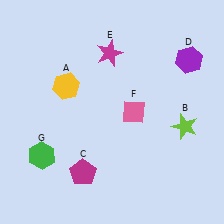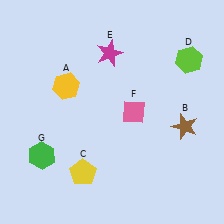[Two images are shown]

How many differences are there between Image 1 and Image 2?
There are 3 differences between the two images.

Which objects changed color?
B changed from lime to brown. C changed from magenta to yellow. D changed from purple to lime.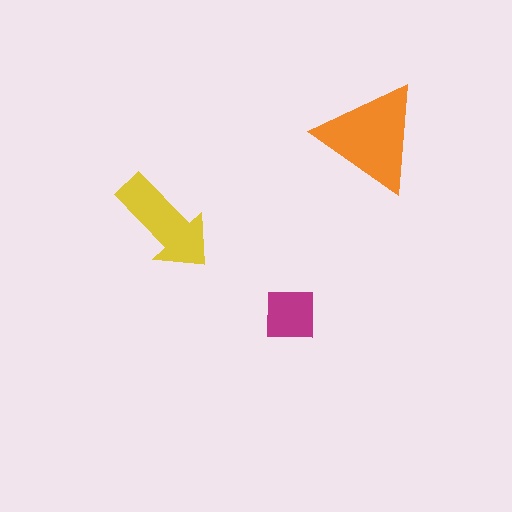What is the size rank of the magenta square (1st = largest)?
3rd.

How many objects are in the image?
There are 3 objects in the image.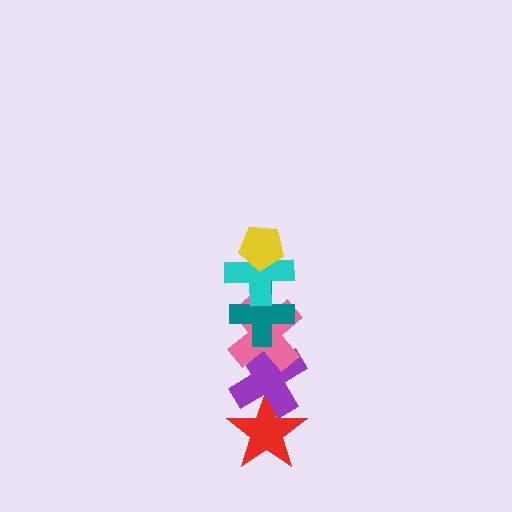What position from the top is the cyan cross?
The cyan cross is 2nd from the top.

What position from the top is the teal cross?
The teal cross is 3rd from the top.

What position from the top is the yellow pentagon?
The yellow pentagon is 1st from the top.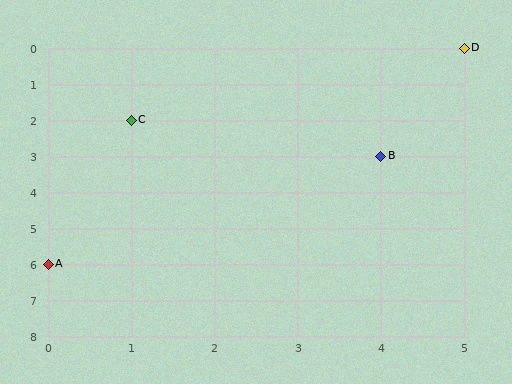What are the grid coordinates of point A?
Point A is at grid coordinates (0, 6).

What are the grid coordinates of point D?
Point D is at grid coordinates (5, 0).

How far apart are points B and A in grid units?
Points B and A are 4 columns and 3 rows apart (about 5.0 grid units diagonally).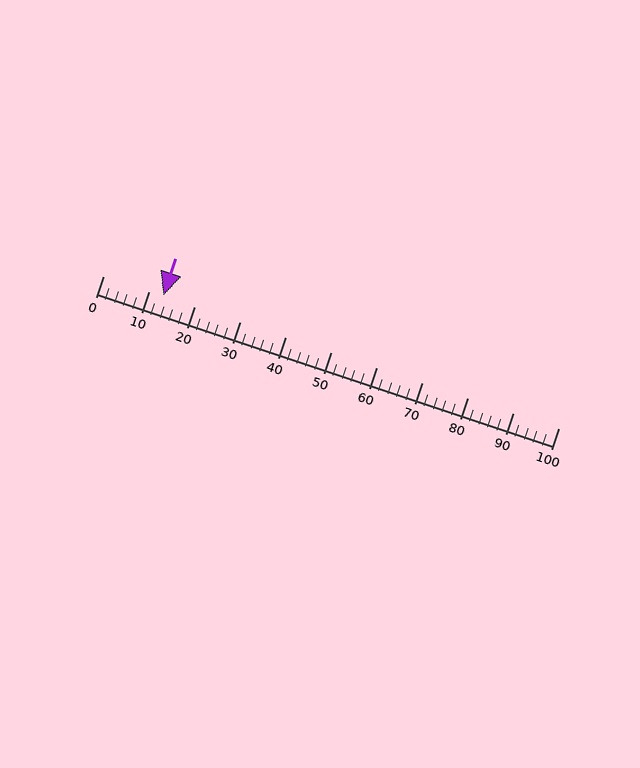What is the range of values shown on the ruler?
The ruler shows values from 0 to 100.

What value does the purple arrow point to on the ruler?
The purple arrow points to approximately 13.